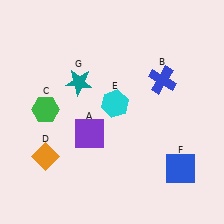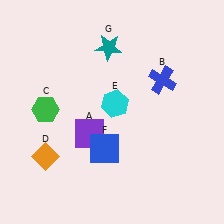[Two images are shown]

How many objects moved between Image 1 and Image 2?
2 objects moved between the two images.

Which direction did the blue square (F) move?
The blue square (F) moved left.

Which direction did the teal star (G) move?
The teal star (G) moved up.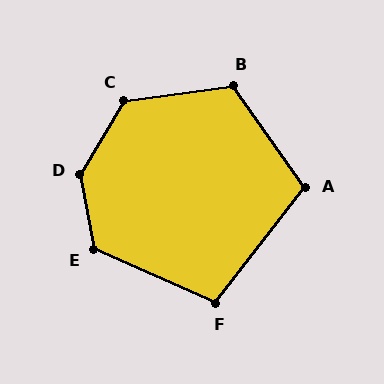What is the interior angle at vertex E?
Approximately 125 degrees (obtuse).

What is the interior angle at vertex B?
Approximately 118 degrees (obtuse).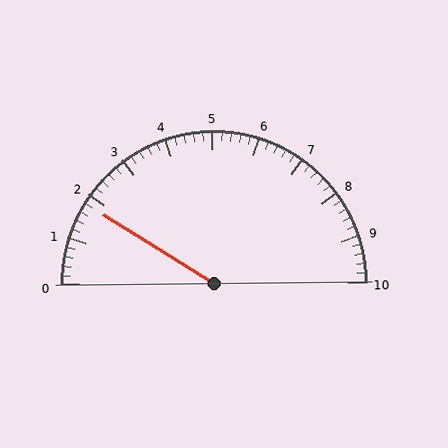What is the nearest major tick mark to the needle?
The nearest major tick mark is 2.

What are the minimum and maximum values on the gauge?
The gauge ranges from 0 to 10.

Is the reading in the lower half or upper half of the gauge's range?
The reading is in the lower half of the range (0 to 10).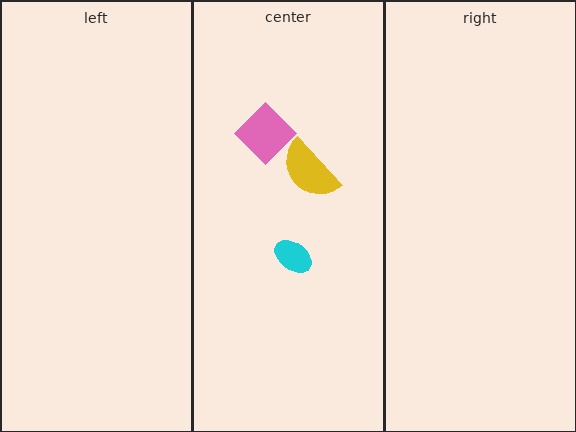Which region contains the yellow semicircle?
The center region.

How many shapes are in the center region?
3.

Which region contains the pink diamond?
The center region.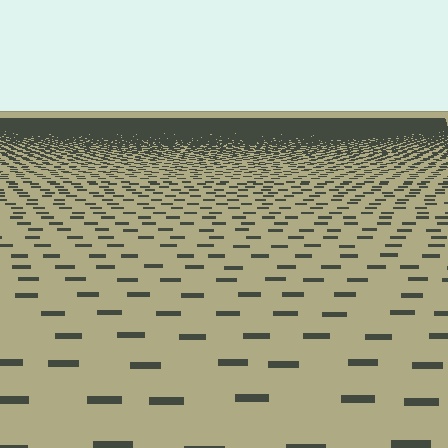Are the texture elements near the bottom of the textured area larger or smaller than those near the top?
Larger. Near the bottom, elements are closer to the viewer and appear at a bigger on-screen size.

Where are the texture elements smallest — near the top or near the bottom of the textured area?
Near the top.